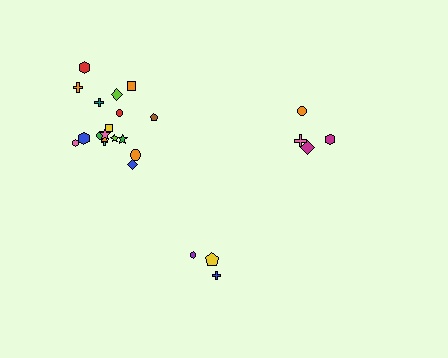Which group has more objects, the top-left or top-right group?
The top-left group.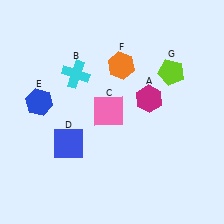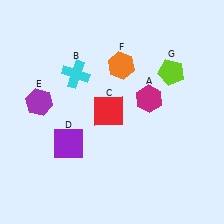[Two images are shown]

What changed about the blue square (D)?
In Image 1, D is blue. In Image 2, it changed to purple.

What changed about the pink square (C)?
In Image 1, C is pink. In Image 2, it changed to red.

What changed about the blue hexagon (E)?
In Image 1, E is blue. In Image 2, it changed to purple.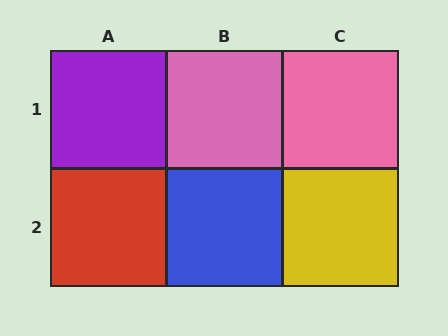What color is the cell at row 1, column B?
Pink.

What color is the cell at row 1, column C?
Pink.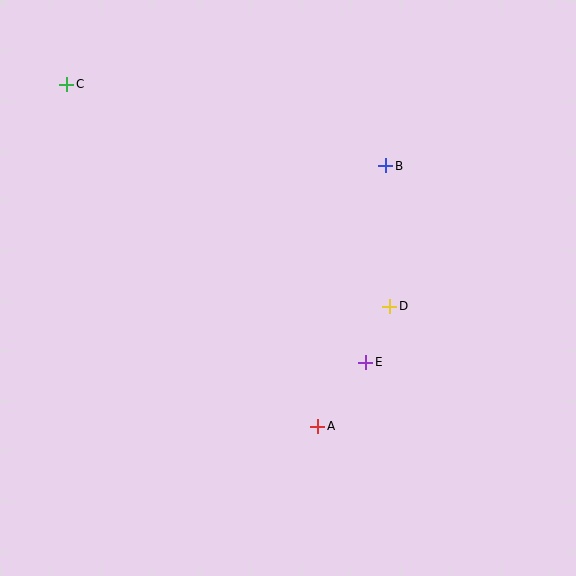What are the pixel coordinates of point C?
Point C is at (67, 84).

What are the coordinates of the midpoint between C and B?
The midpoint between C and B is at (226, 125).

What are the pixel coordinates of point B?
Point B is at (386, 166).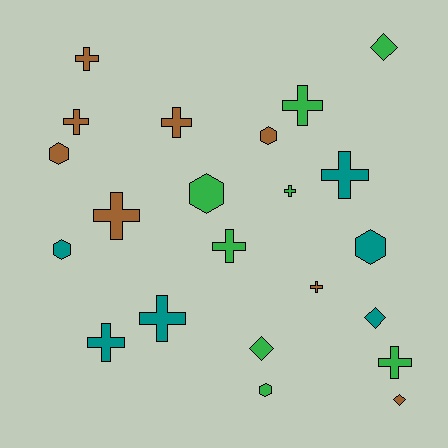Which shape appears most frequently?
Cross, with 12 objects.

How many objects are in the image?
There are 22 objects.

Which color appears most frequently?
Green, with 8 objects.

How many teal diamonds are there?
There is 1 teal diamond.